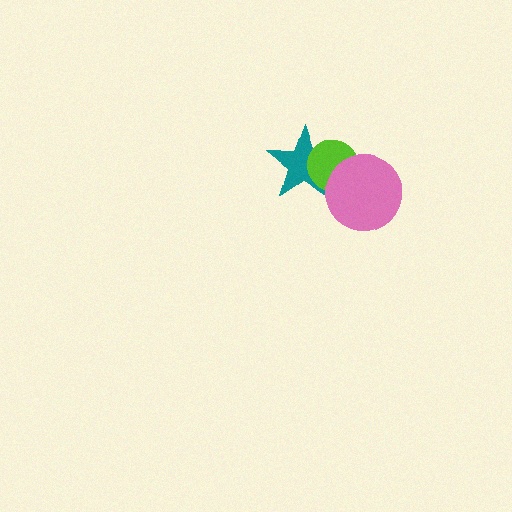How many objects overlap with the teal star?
2 objects overlap with the teal star.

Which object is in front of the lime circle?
The pink circle is in front of the lime circle.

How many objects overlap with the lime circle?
2 objects overlap with the lime circle.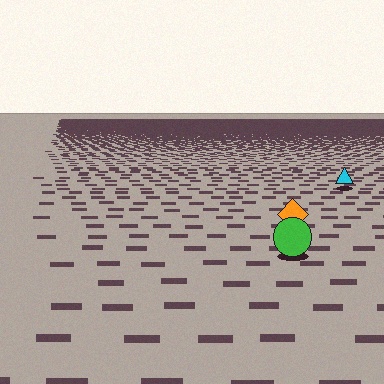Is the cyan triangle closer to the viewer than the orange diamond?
No. The orange diamond is closer — you can tell from the texture gradient: the ground texture is coarser near it.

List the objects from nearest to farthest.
From nearest to farthest: the green circle, the orange diamond, the cyan triangle.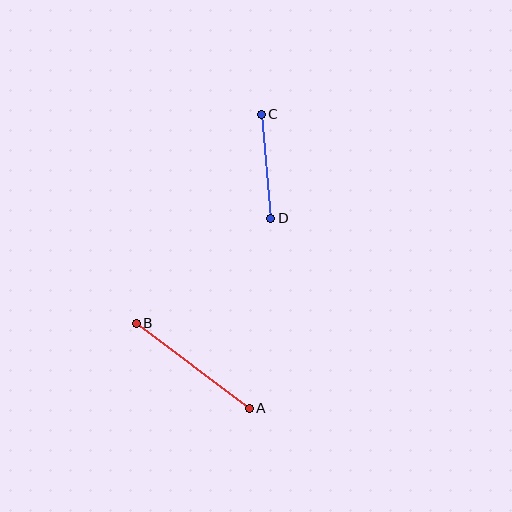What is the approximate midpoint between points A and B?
The midpoint is at approximately (193, 366) pixels.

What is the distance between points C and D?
The distance is approximately 105 pixels.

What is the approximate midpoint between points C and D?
The midpoint is at approximately (266, 166) pixels.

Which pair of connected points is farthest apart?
Points A and B are farthest apart.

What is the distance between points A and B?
The distance is approximately 141 pixels.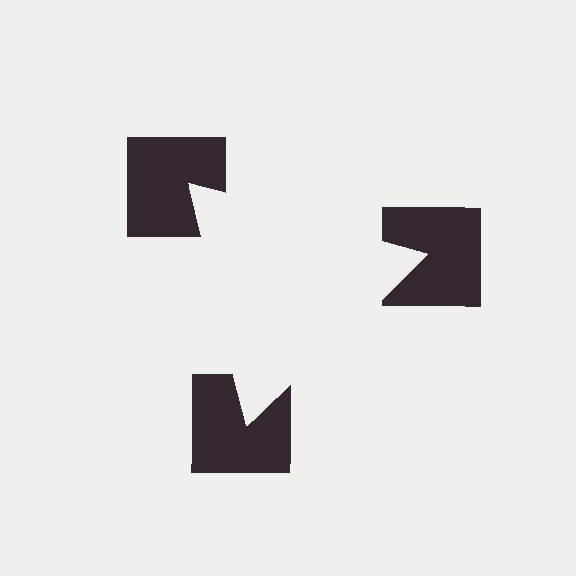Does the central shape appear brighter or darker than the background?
It typically appears slightly brighter than the background, even though no actual brightness change is drawn.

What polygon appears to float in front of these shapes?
An illusory triangle — its edges are inferred from the aligned wedge cuts in the notched squares, not physically drawn.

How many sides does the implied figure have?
3 sides.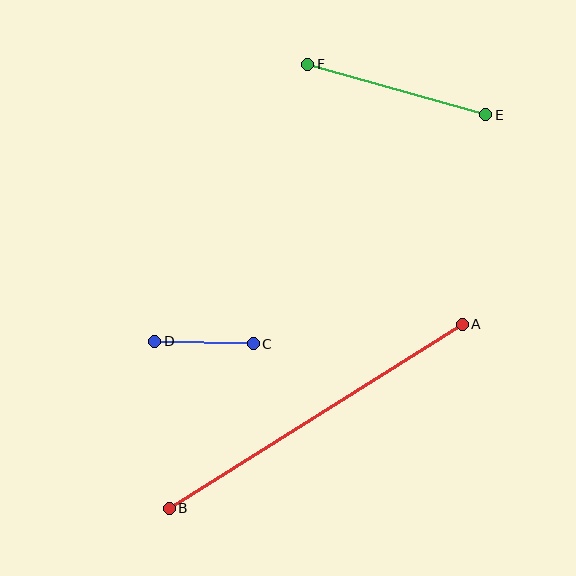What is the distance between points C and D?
The distance is approximately 98 pixels.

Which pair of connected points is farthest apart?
Points A and B are farthest apart.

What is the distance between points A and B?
The distance is approximately 346 pixels.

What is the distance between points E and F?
The distance is approximately 185 pixels.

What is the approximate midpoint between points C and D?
The midpoint is at approximately (204, 342) pixels.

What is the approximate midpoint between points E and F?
The midpoint is at approximately (397, 90) pixels.